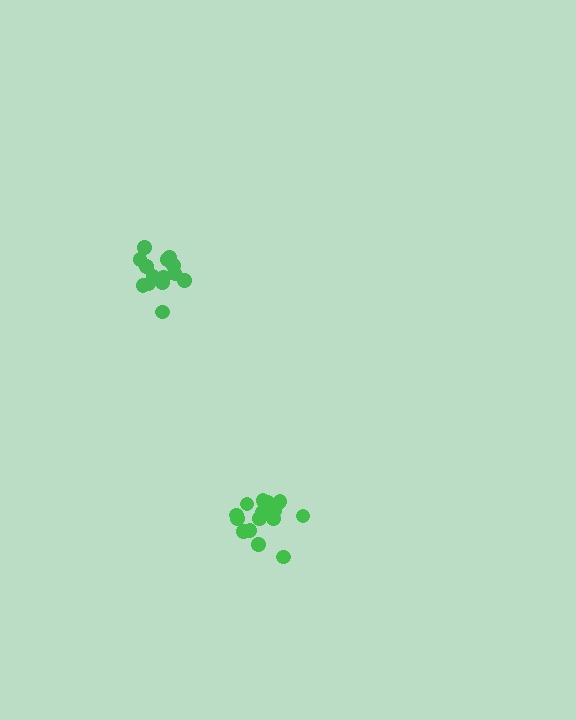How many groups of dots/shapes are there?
There are 2 groups.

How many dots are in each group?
Group 1: 14 dots, Group 2: 16 dots (30 total).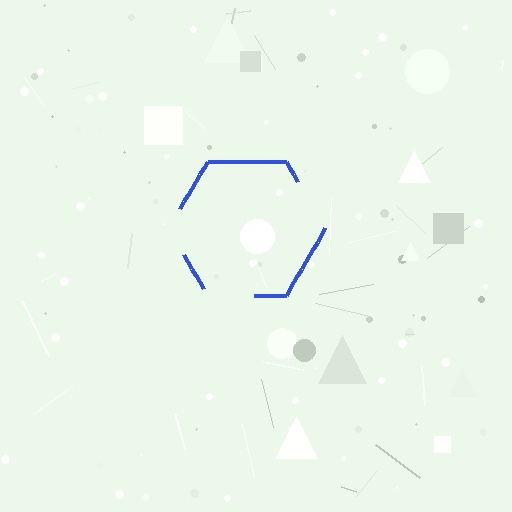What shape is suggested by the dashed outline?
The dashed outline suggests a hexagon.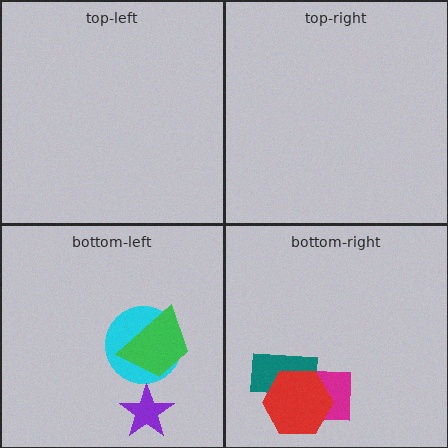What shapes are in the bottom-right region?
The magenta square, the teal rectangle, the red hexagon.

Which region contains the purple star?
The bottom-left region.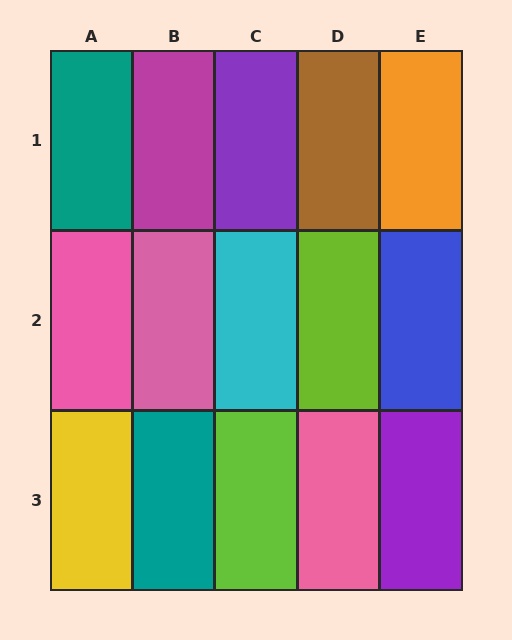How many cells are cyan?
1 cell is cyan.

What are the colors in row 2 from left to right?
Pink, pink, cyan, lime, blue.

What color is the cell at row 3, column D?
Pink.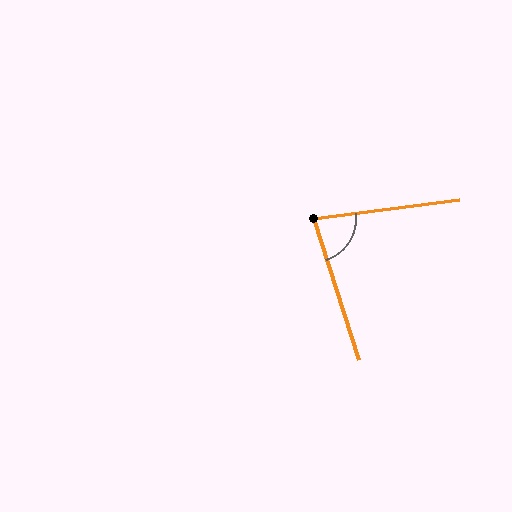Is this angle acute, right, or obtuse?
It is acute.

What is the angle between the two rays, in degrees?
Approximately 80 degrees.